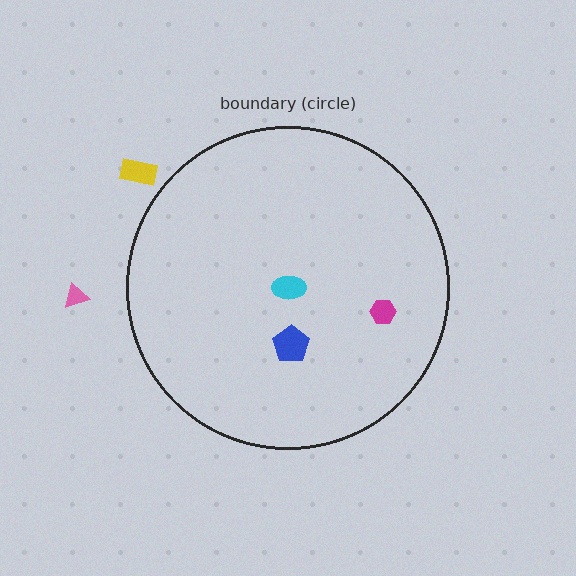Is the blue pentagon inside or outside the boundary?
Inside.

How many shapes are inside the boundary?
3 inside, 2 outside.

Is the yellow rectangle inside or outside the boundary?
Outside.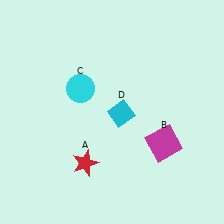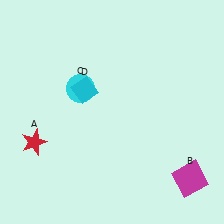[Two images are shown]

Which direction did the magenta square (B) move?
The magenta square (B) moved down.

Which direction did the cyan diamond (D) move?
The cyan diamond (D) moved left.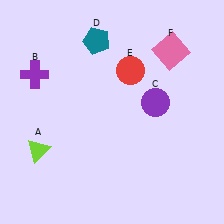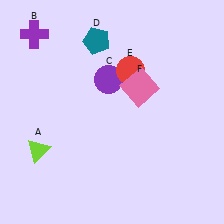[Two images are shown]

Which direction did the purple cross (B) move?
The purple cross (B) moved up.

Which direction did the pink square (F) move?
The pink square (F) moved down.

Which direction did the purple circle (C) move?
The purple circle (C) moved left.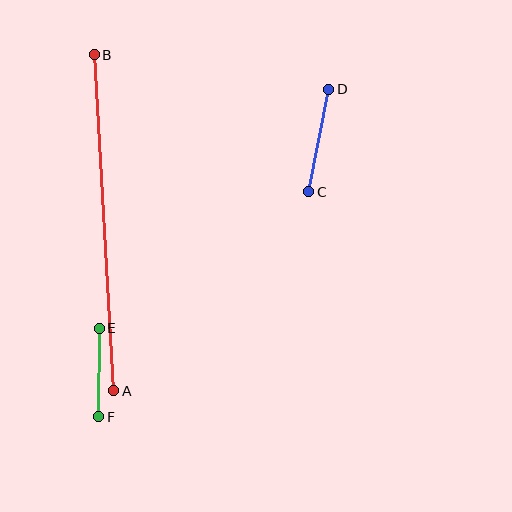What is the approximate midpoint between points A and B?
The midpoint is at approximately (104, 223) pixels.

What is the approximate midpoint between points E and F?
The midpoint is at approximately (99, 373) pixels.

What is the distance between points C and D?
The distance is approximately 104 pixels.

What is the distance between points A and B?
The distance is approximately 336 pixels.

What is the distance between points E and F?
The distance is approximately 89 pixels.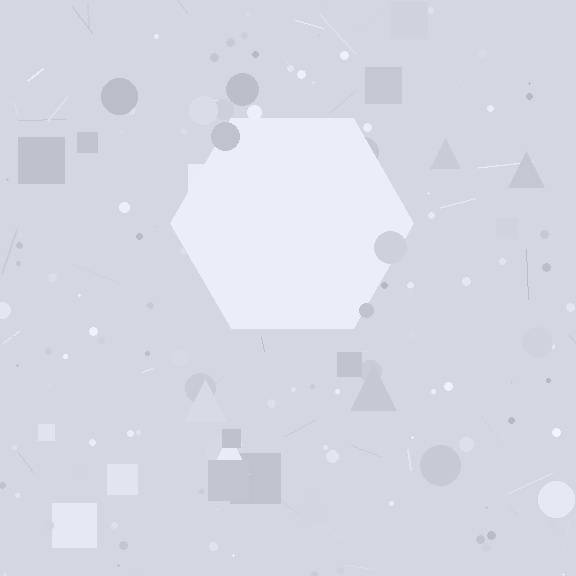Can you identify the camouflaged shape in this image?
The camouflaged shape is a hexagon.